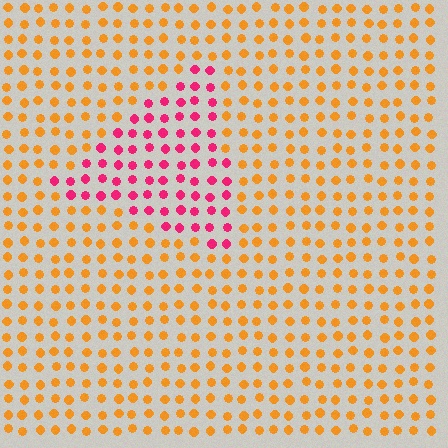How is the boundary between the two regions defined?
The boundary is defined purely by a slight shift in hue (about 58 degrees). Spacing, size, and orientation are identical on both sides.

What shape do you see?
I see a triangle.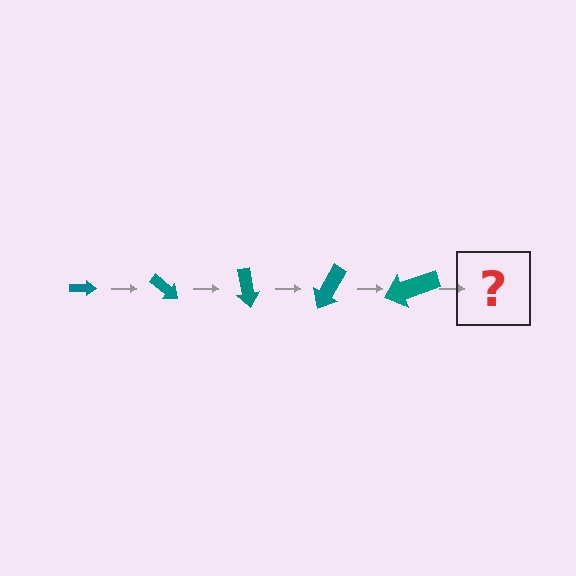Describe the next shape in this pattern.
It should be an arrow, larger than the previous one and rotated 200 degrees from the start.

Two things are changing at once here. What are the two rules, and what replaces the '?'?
The two rules are that the arrow grows larger each step and it rotates 40 degrees each step. The '?' should be an arrow, larger than the previous one and rotated 200 degrees from the start.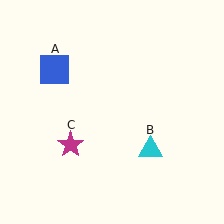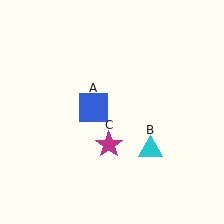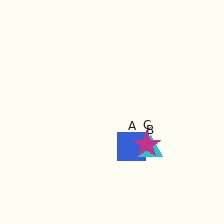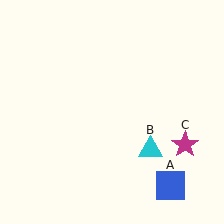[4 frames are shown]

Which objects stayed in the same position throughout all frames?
Cyan triangle (object B) remained stationary.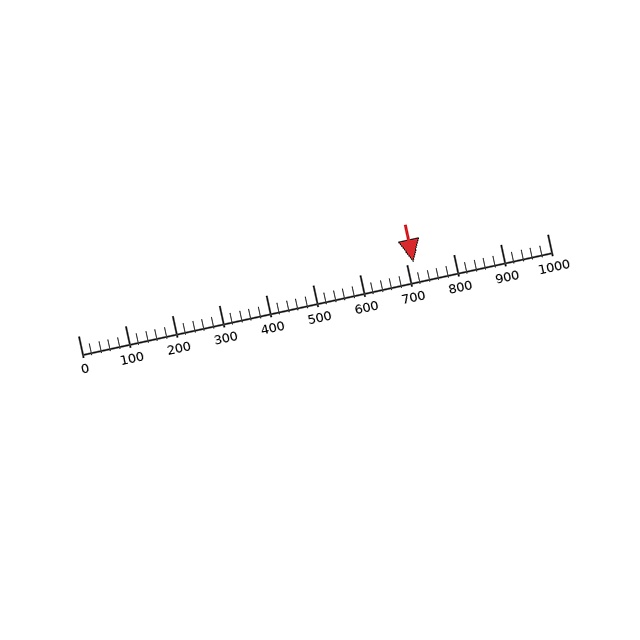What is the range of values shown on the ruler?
The ruler shows values from 0 to 1000.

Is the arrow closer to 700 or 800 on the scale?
The arrow is closer to 700.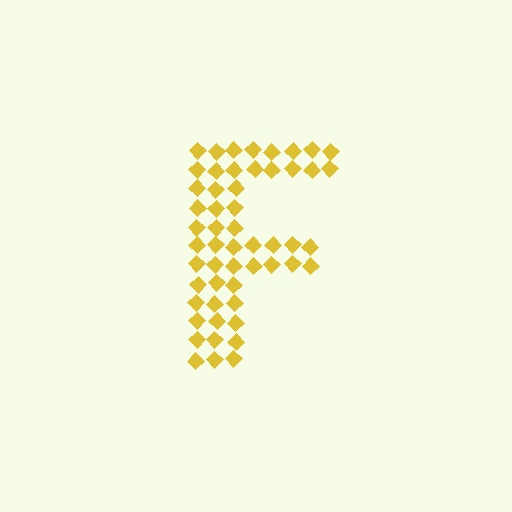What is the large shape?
The large shape is the letter F.